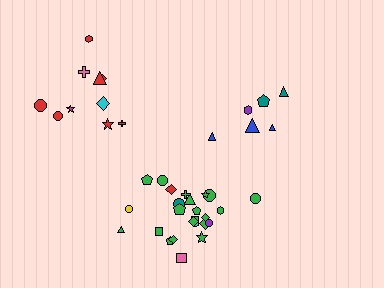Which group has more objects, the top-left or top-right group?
The top-left group.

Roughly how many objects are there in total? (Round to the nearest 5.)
Roughly 40 objects in total.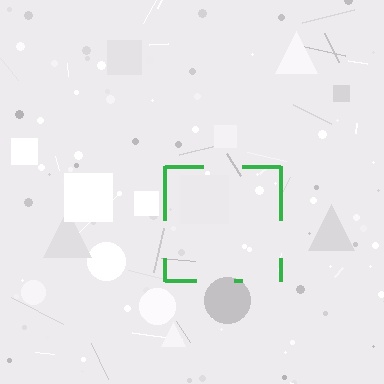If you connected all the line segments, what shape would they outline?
They would outline a square.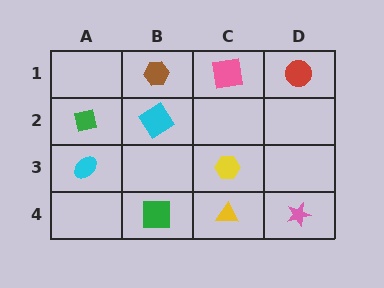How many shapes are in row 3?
2 shapes.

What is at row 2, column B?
A cyan diamond.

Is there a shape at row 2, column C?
No, that cell is empty.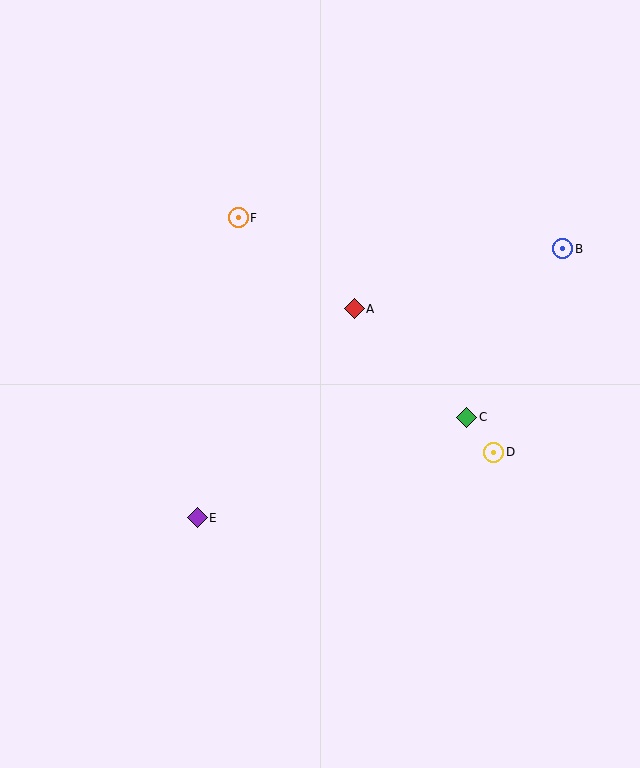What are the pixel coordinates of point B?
Point B is at (563, 249).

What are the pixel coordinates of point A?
Point A is at (354, 309).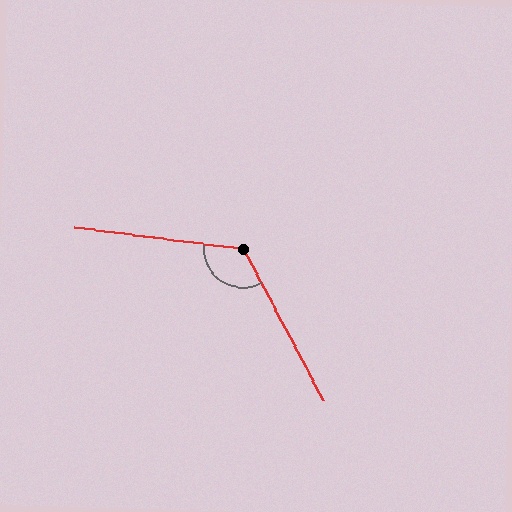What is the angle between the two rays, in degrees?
Approximately 125 degrees.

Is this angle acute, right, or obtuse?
It is obtuse.